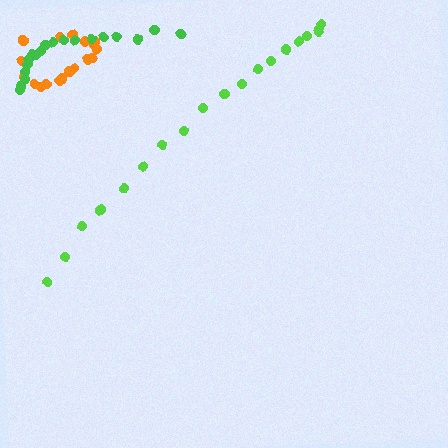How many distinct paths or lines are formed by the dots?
There are 3 distinct paths.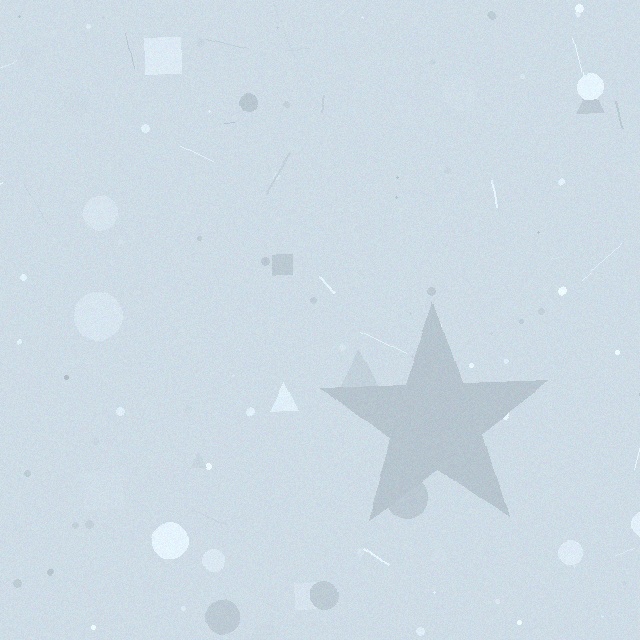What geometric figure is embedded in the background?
A star is embedded in the background.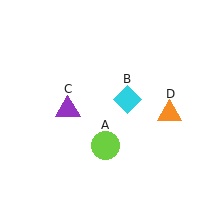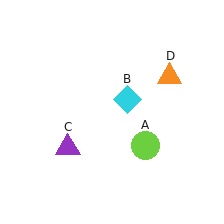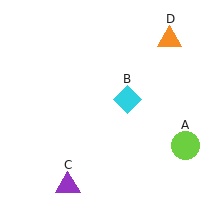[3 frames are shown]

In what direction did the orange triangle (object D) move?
The orange triangle (object D) moved up.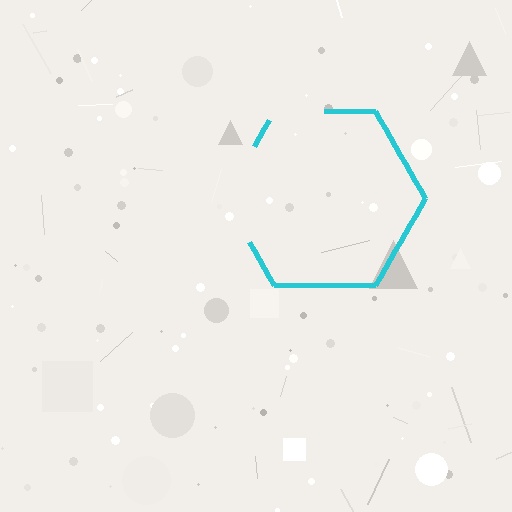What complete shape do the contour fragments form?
The contour fragments form a hexagon.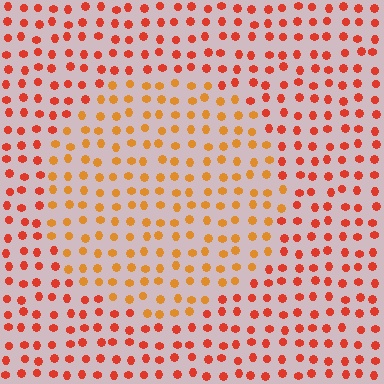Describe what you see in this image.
The image is filled with small red elements in a uniform arrangement. A circle-shaped region is visible where the elements are tinted to a slightly different hue, forming a subtle color boundary.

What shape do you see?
I see a circle.